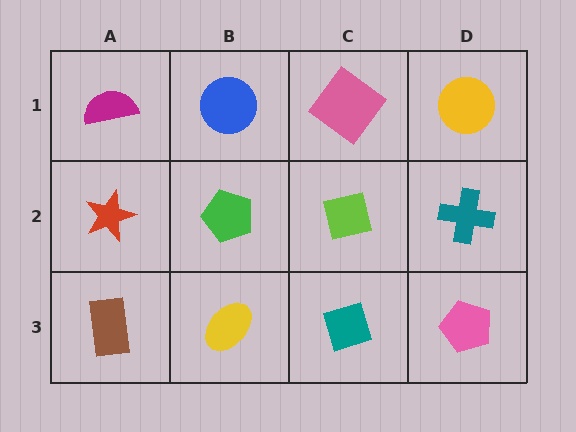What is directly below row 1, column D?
A teal cross.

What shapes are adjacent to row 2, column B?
A blue circle (row 1, column B), a yellow ellipse (row 3, column B), a red star (row 2, column A), a lime square (row 2, column C).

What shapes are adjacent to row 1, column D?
A teal cross (row 2, column D), a pink diamond (row 1, column C).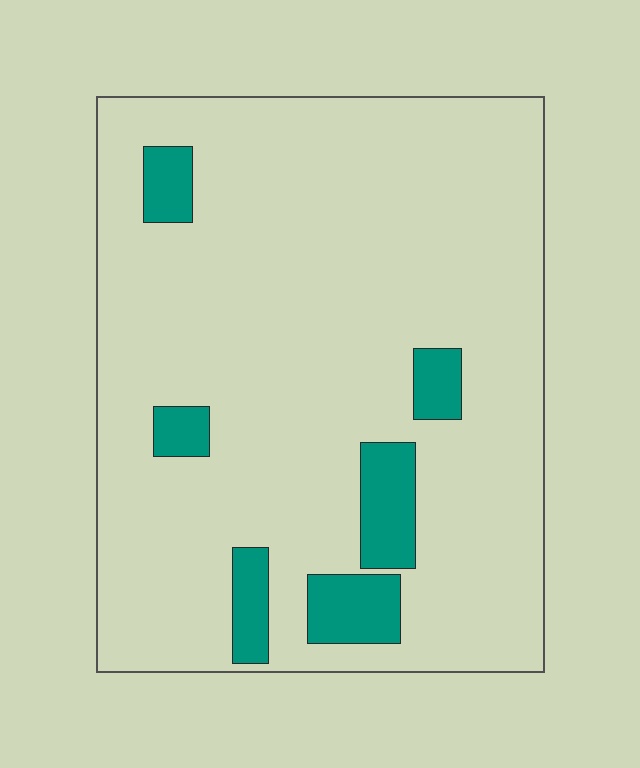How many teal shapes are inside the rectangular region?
6.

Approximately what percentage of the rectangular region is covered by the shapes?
Approximately 10%.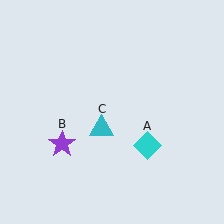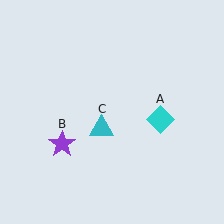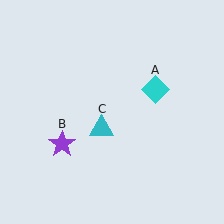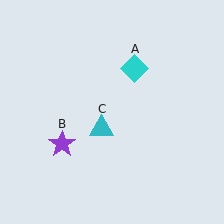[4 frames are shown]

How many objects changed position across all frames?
1 object changed position: cyan diamond (object A).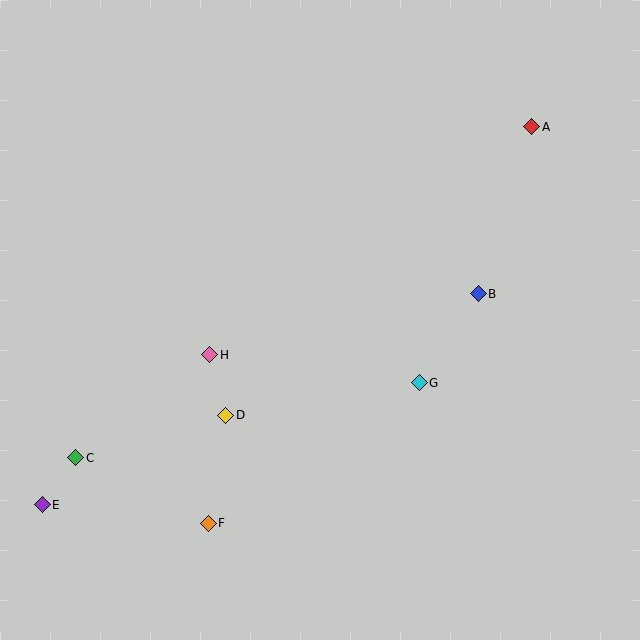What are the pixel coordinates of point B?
Point B is at (478, 294).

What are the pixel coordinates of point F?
Point F is at (208, 523).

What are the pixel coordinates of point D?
Point D is at (226, 415).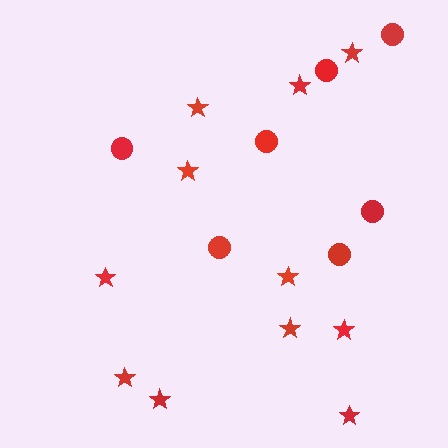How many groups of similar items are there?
There are 2 groups: one group of circles (7) and one group of stars (11).